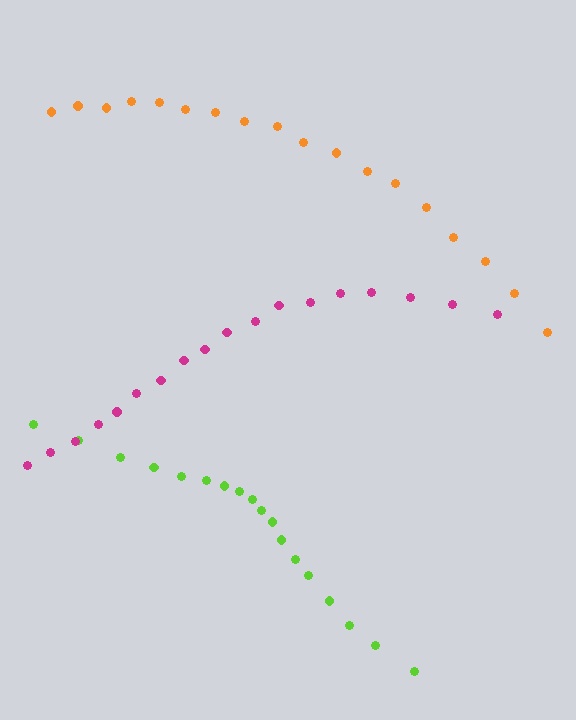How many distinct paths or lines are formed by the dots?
There are 3 distinct paths.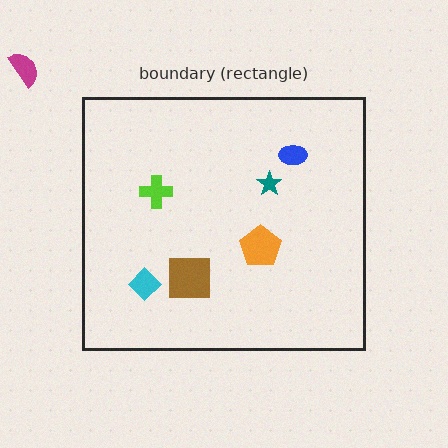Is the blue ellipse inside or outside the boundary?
Inside.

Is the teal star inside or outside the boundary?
Inside.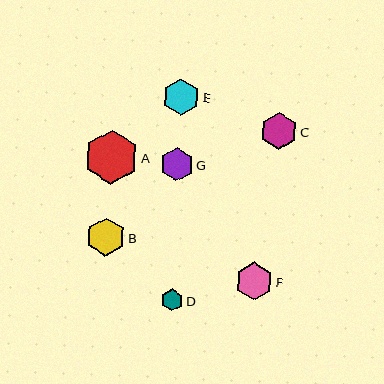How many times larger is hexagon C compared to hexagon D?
Hexagon C is approximately 1.7 times the size of hexagon D.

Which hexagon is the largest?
Hexagon A is the largest with a size of approximately 54 pixels.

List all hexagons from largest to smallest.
From largest to smallest: A, B, F, C, E, G, D.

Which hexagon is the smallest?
Hexagon D is the smallest with a size of approximately 22 pixels.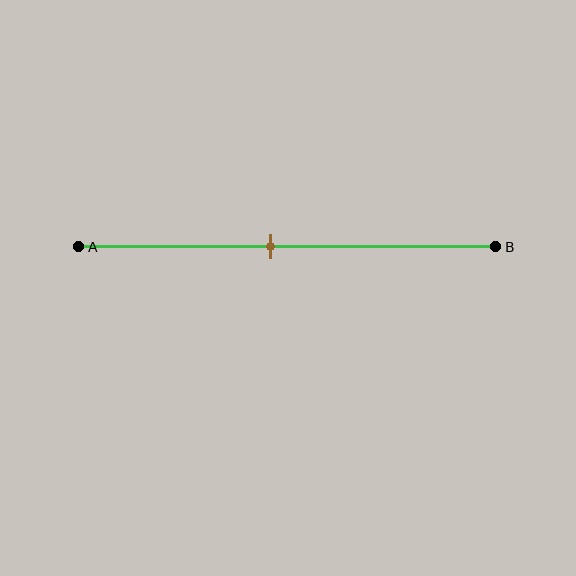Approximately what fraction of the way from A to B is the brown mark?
The brown mark is approximately 45% of the way from A to B.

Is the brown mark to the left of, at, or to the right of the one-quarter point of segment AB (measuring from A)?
The brown mark is to the right of the one-quarter point of segment AB.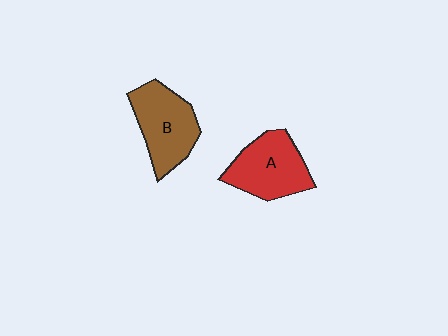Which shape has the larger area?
Shape B (brown).